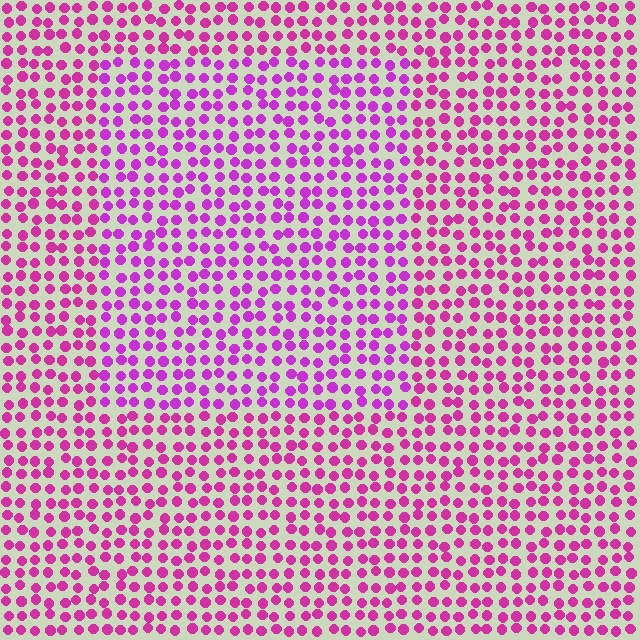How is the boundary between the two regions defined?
The boundary is defined purely by a slight shift in hue (about 22 degrees). Spacing, size, and orientation are identical on both sides.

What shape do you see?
I see a rectangle.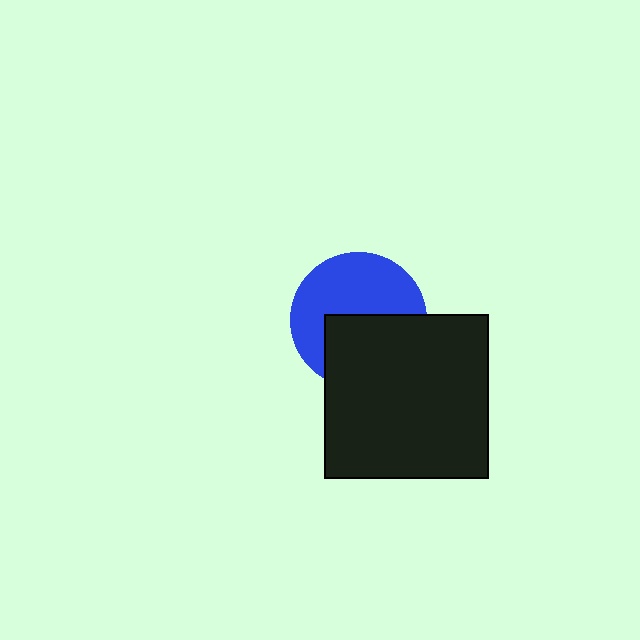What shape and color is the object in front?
The object in front is a black square.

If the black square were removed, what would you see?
You would see the complete blue circle.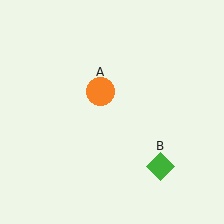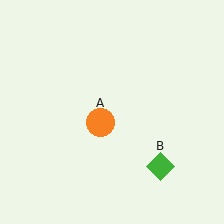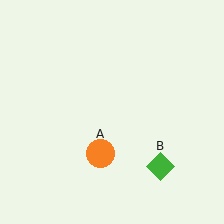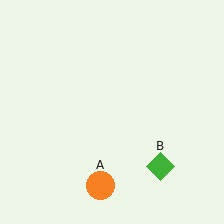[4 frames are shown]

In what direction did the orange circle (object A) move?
The orange circle (object A) moved down.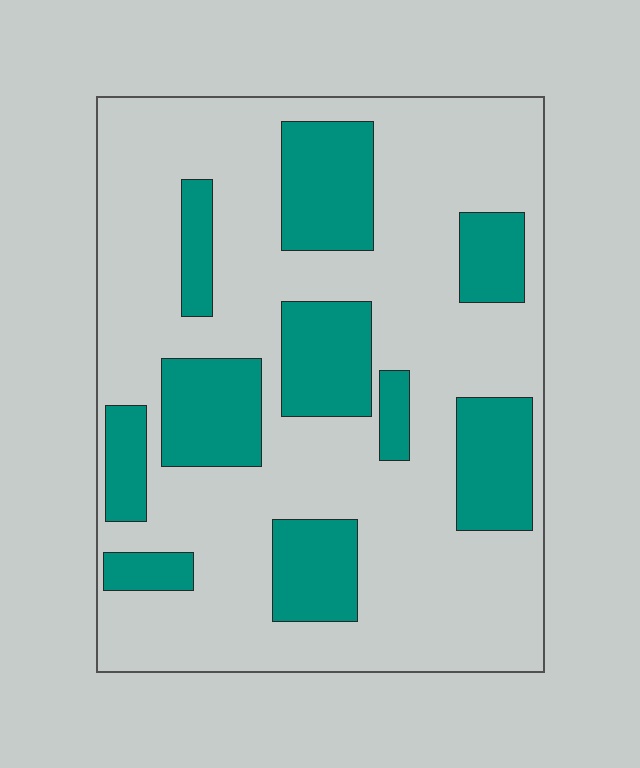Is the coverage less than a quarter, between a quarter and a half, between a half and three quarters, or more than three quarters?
Between a quarter and a half.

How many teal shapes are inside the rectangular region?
10.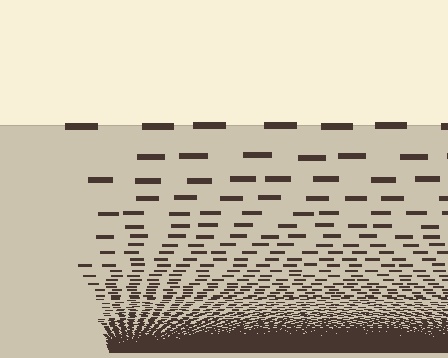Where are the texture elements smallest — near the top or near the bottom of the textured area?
Near the bottom.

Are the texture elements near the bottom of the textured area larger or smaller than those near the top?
Smaller. The gradient is inverted — elements near the bottom are smaller and denser.